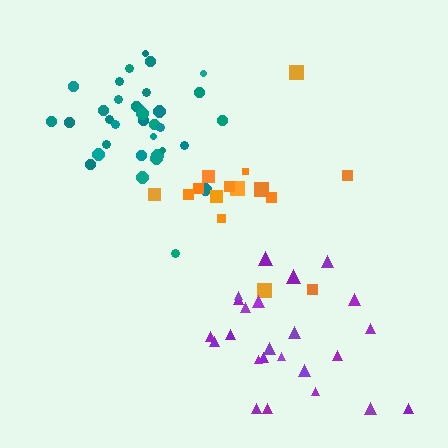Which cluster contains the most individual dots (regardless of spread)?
Teal (34).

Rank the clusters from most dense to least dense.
teal, purple, orange.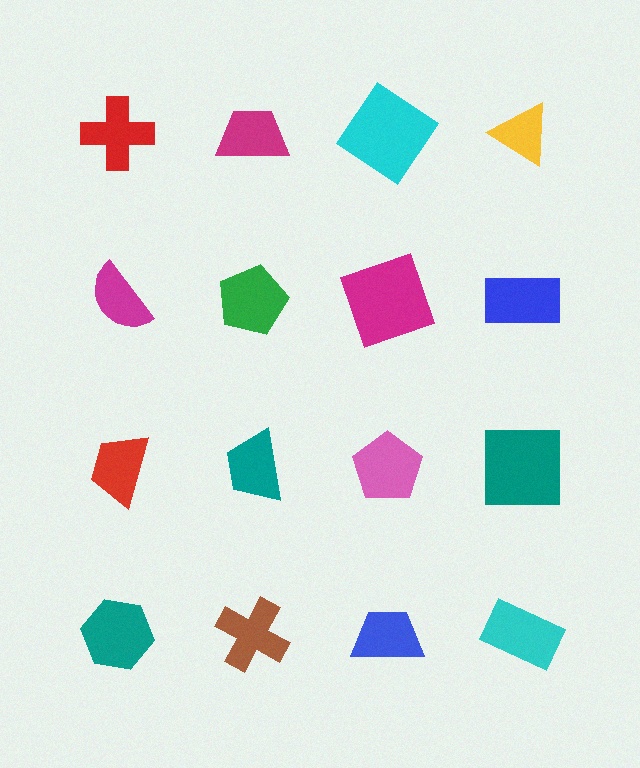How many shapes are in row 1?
4 shapes.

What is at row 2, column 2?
A green pentagon.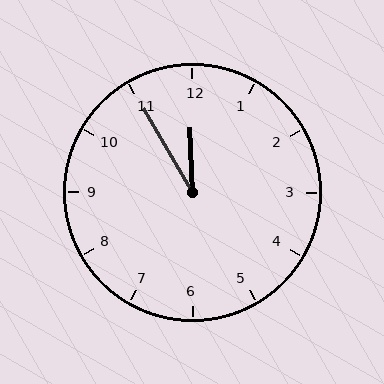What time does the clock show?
11:55.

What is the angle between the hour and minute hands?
Approximately 28 degrees.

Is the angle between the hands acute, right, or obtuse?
It is acute.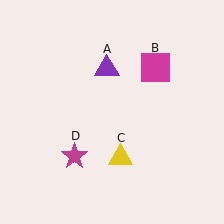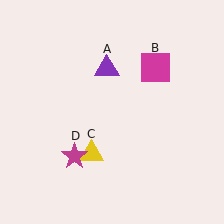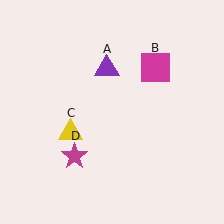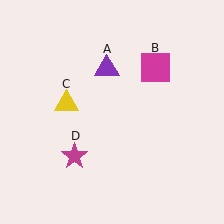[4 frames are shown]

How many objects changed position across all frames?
1 object changed position: yellow triangle (object C).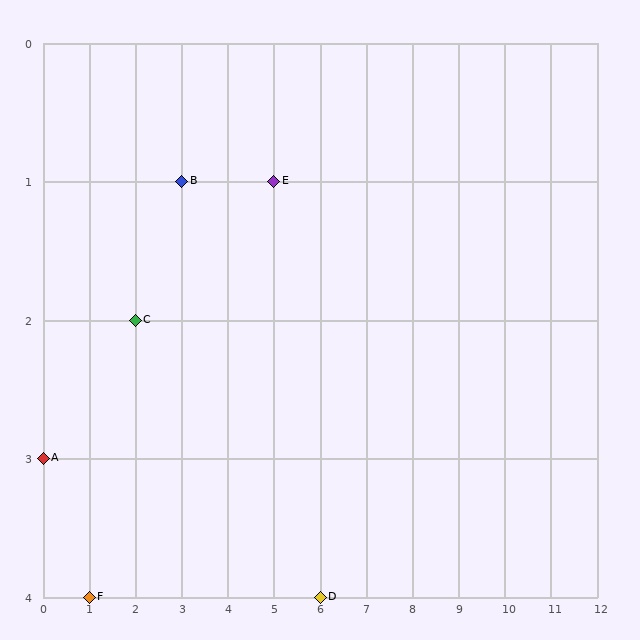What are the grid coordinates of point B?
Point B is at grid coordinates (3, 1).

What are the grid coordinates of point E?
Point E is at grid coordinates (5, 1).